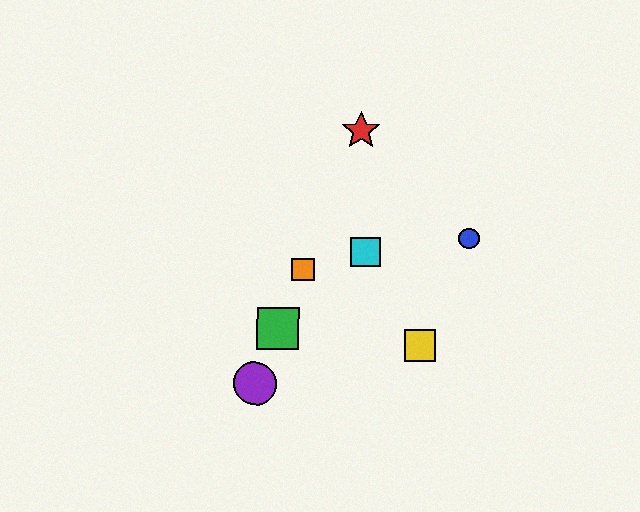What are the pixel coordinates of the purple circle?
The purple circle is at (255, 384).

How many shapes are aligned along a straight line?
4 shapes (the red star, the green square, the purple circle, the orange square) are aligned along a straight line.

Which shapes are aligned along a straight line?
The red star, the green square, the purple circle, the orange square are aligned along a straight line.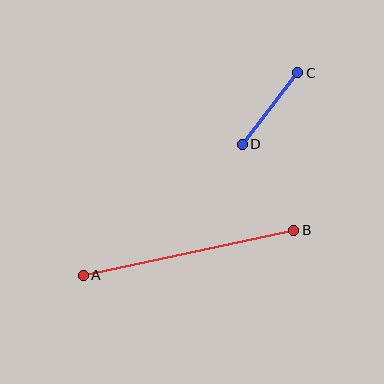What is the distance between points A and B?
The distance is approximately 215 pixels.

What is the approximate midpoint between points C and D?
The midpoint is at approximately (270, 108) pixels.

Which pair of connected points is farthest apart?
Points A and B are farthest apart.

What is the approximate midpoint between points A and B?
The midpoint is at approximately (189, 253) pixels.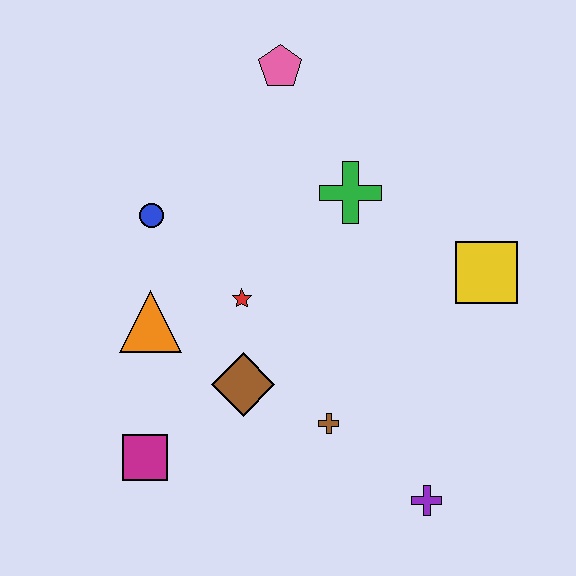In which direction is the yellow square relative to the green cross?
The yellow square is to the right of the green cross.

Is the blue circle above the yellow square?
Yes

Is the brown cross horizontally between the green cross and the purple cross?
No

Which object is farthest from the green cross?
The magenta square is farthest from the green cross.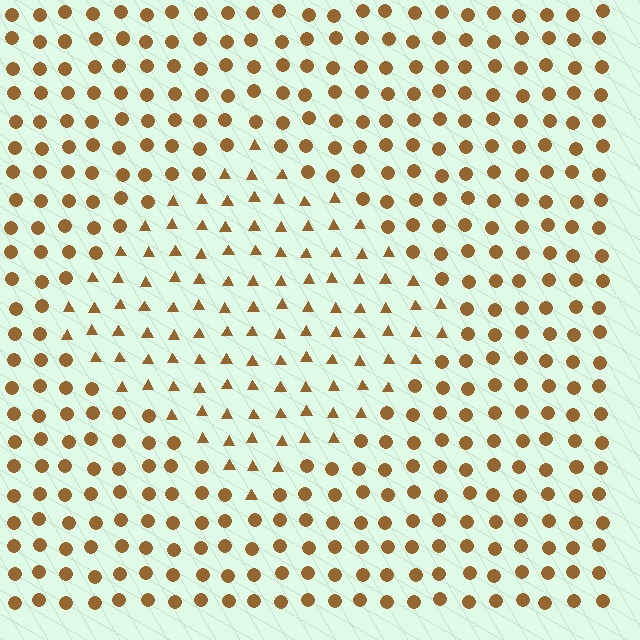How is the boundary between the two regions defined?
The boundary is defined by a change in element shape: triangles inside vs. circles outside. All elements share the same color and spacing.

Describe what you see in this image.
The image is filled with small brown elements arranged in a uniform grid. A diamond-shaped region contains triangles, while the surrounding area contains circles. The boundary is defined purely by the change in element shape.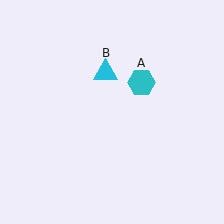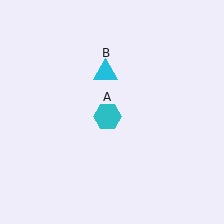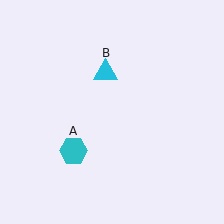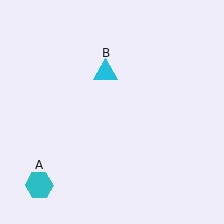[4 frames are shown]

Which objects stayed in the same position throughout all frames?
Cyan triangle (object B) remained stationary.